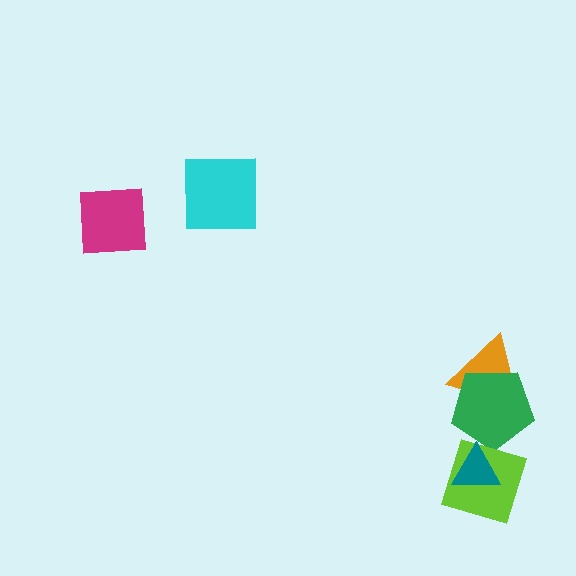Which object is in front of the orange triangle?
The green pentagon is in front of the orange triangle.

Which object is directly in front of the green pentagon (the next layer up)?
The lime diamond is directly in front of the green pentagon.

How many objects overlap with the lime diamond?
2 objects overlap with the lime diamond.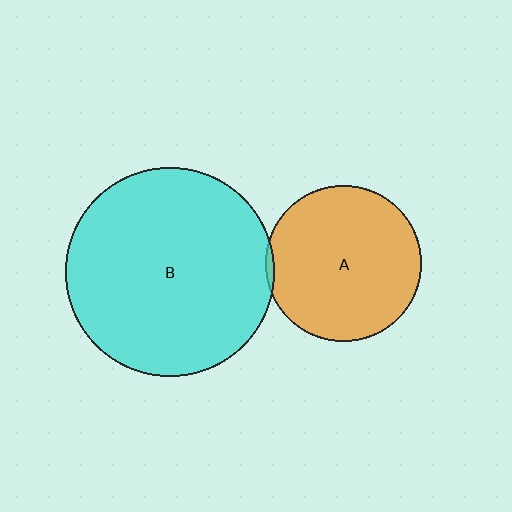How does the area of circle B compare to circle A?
Approximately 1.8 times.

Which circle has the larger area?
Circle B (cyan).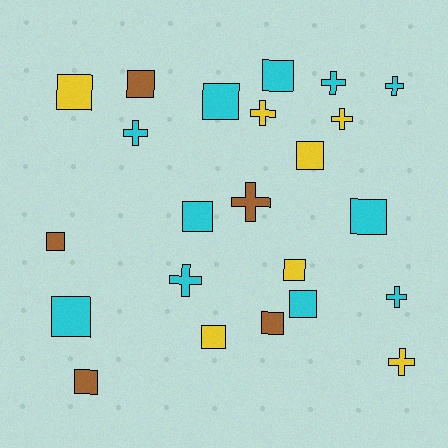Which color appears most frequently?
Cyan, with 11 objects.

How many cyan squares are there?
There are 6 cyan squares.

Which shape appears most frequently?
Square, with 14 objects.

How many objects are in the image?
There are 23 objects.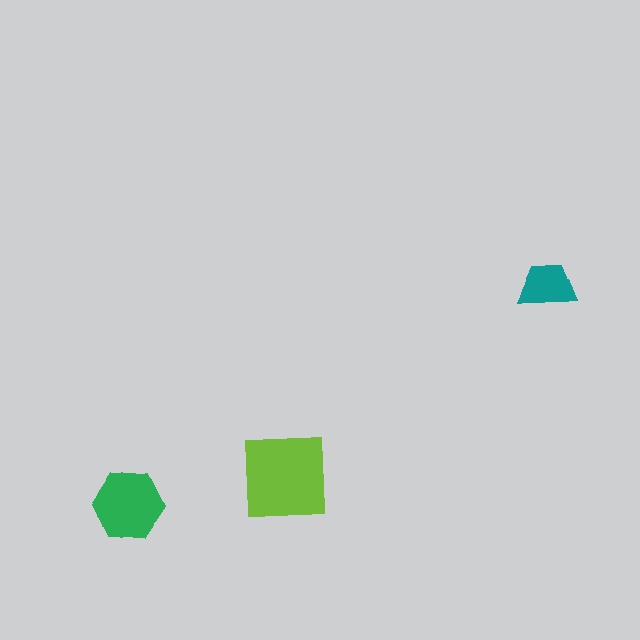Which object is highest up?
The teal trapezoid is topmost.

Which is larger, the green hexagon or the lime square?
The lime square.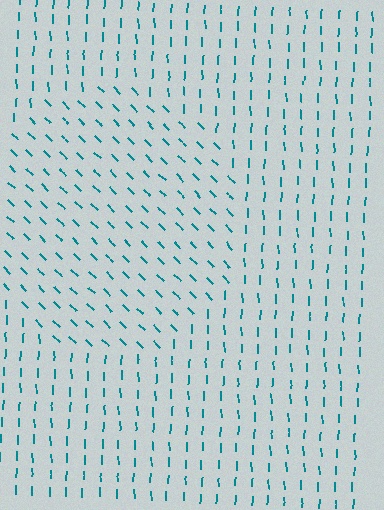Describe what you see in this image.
The image is filled with small teal line segments. A circle region in the image has lines oriented differently from the surrounding lines, creating a visible texture boundary.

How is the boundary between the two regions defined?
The boundary is defined purely by a change in line orientation (approximately 45 degrees difference). All lines are the same color and thickness.